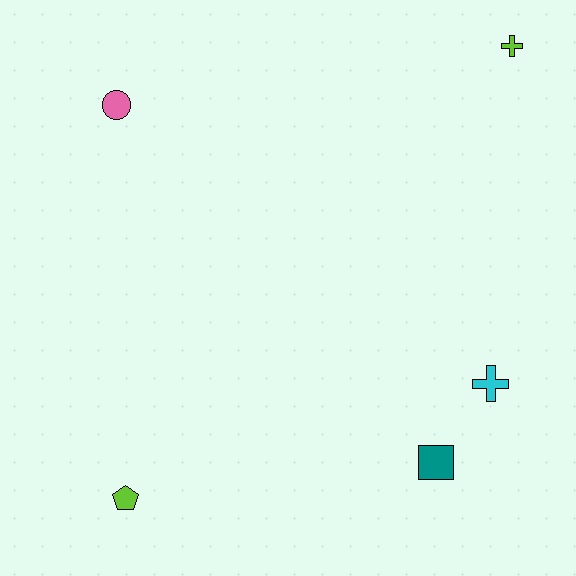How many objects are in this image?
There are 5 objects.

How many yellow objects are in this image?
There are no yellow objects.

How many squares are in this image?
There is 1 square.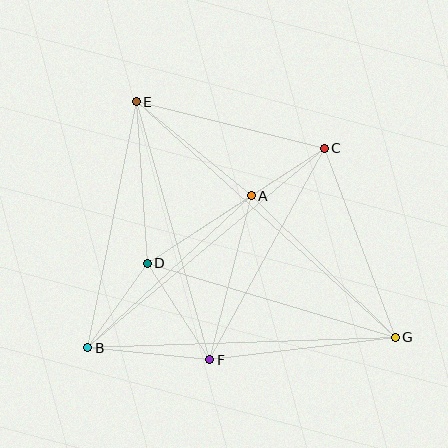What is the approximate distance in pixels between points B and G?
The distance between B and G is approximately 308 pixels.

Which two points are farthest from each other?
Points E and G are farthest from each other.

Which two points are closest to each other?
Points A and C are closest to each other.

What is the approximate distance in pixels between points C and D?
The distance between C and D is approximately 211 pixels.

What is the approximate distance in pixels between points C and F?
The distance between C and F is approximately 241 pixels.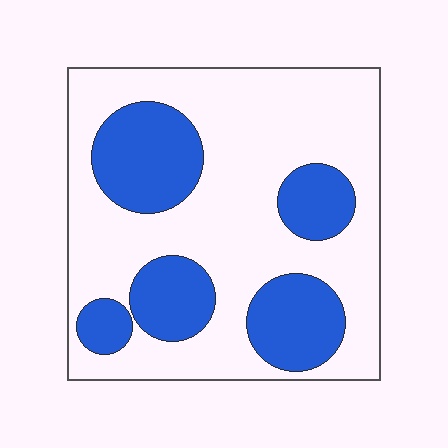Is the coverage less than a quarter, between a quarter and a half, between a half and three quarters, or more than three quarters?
Between a quarter and a half.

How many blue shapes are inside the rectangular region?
5.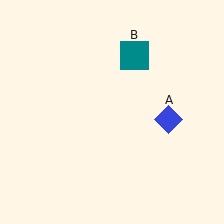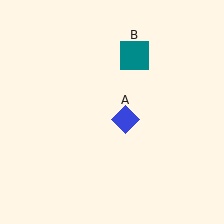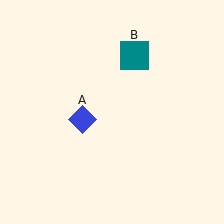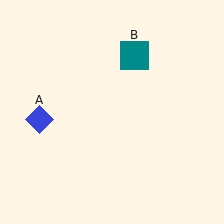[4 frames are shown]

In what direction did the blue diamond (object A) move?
The blue diamond (object A) moved left.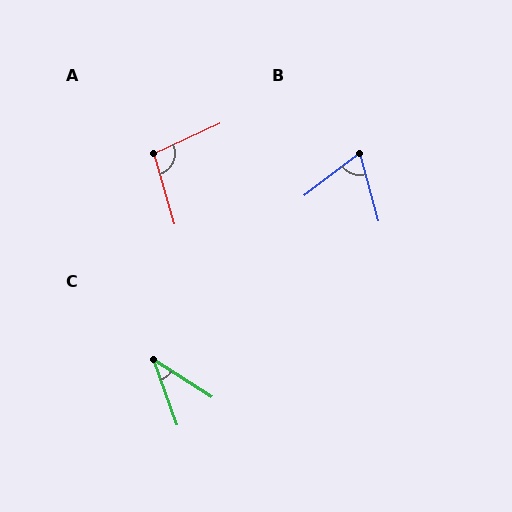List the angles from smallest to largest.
C (38°), B (69°), A (99°).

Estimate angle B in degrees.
Approximately 69 degrees.